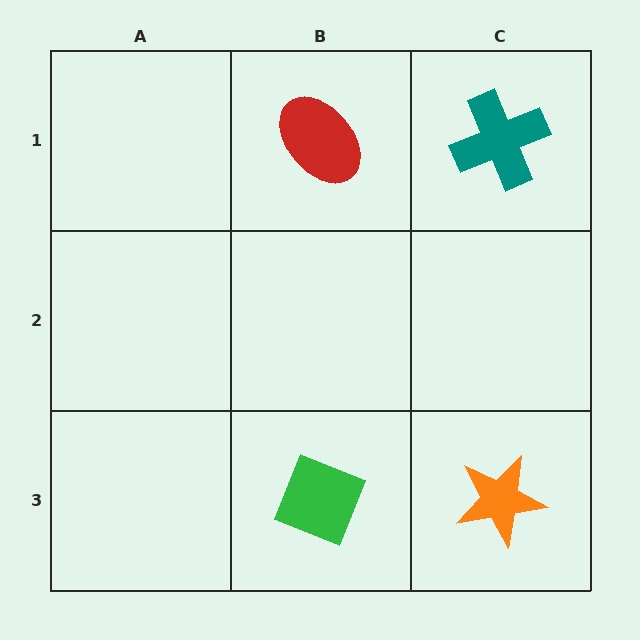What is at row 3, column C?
An orange star.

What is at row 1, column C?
A teal cross.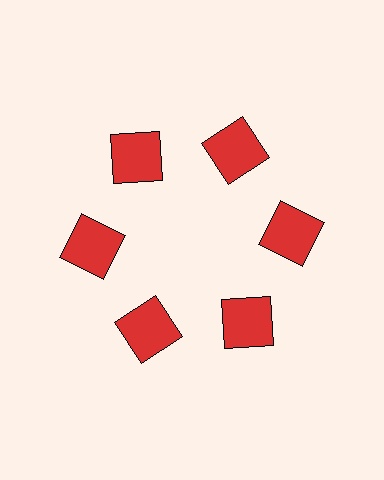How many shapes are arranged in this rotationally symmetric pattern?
There are 6 shapes, arranged in 6 groups of 1.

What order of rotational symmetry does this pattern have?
This pattern has 6-fold rotational symmetry.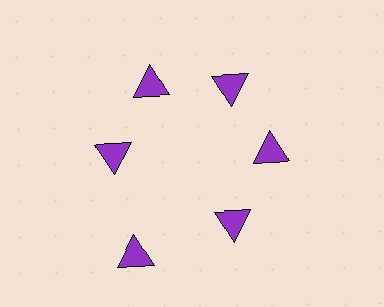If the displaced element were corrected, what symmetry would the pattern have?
It would have 6-fold rotational symmetry — the pattern would map onto itself every 60 degrees.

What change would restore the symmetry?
The symmetry would be restored by moving it inward, back onto the ring so that all 6 triangles sit at equal angles and equal distance from the center.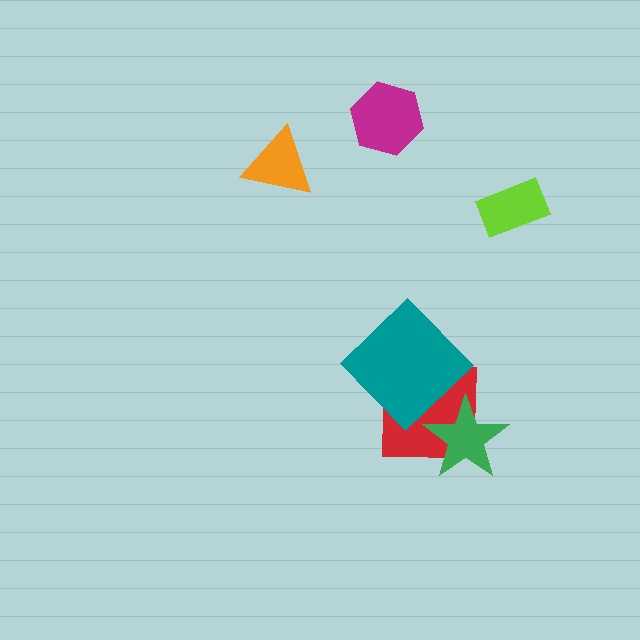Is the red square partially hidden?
Yes, it is partially covered by another shape.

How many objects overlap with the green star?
1 object overlaps with the green star.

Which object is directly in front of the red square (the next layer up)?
The green star is directly in front of the red square.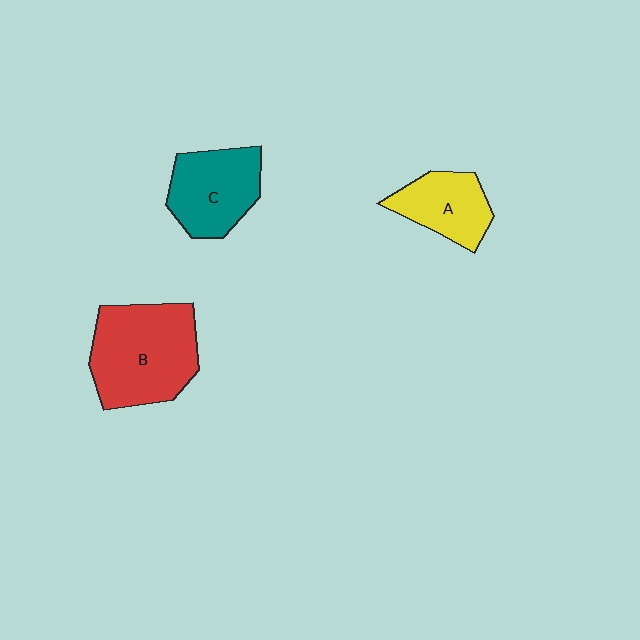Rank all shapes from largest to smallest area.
From largest to smallest: B (red), C (teal), A (yellow).